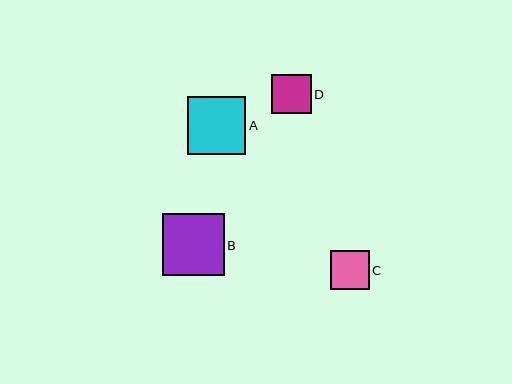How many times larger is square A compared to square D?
Square A is approximately 1.5 times the size of square D.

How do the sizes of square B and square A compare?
Square B and square A are approximately the same size.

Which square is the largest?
Square B is the largest with a size of approximately 62 pixels.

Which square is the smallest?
Square C is the smallest with a size of approximately 39 pixels.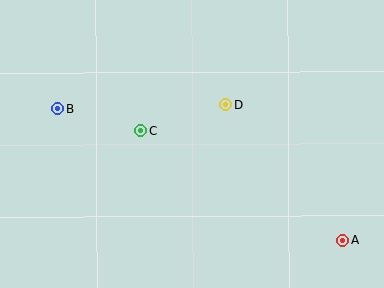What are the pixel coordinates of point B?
Point B is at (58, 108).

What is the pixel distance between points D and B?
The distance between D and B is 168 pixels.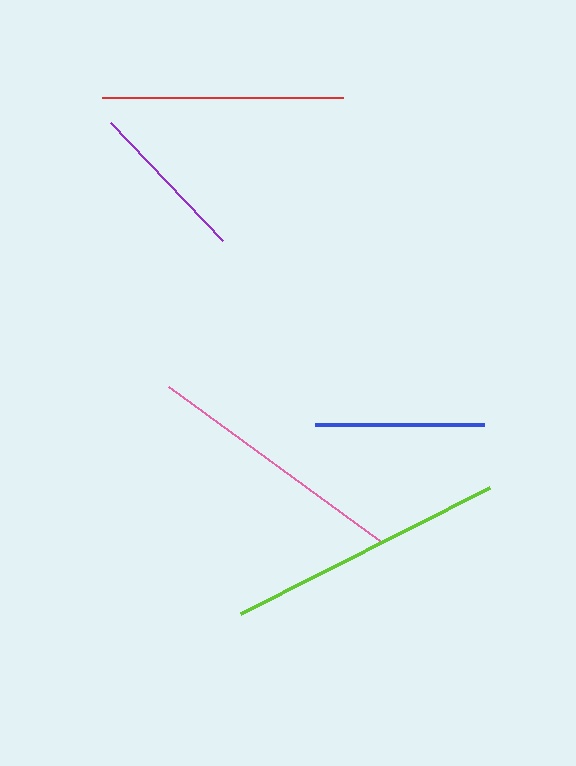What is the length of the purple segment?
The purple segment is approximately 163 pixels long.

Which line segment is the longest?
The lime line is the longest at approximately 279 pixels.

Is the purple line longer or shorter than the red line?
The red line is longer than the purple line.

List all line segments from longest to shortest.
From longest to shortest: lime, pink, red, blue, purple.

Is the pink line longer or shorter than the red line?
The pink line is longer than the red line.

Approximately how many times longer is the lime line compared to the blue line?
The lime line is approximately 1.7 times the length of the blue line.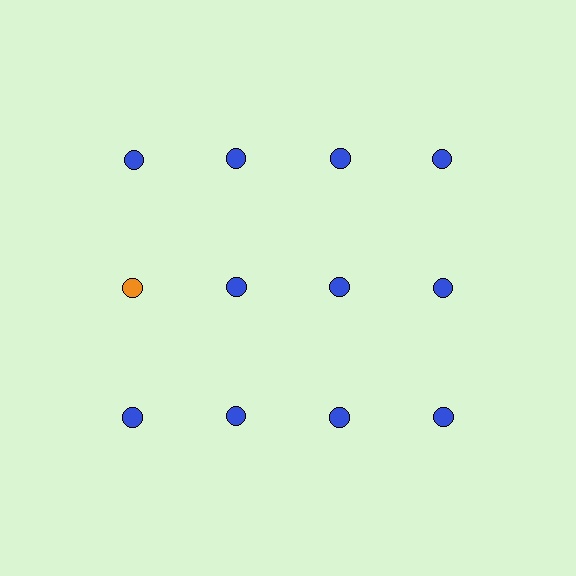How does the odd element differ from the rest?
It has a different color: orange instead of blue.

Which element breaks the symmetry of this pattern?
The orange circle in the second row, leftmost column breaks the symmetry. All other shapes are blue circles.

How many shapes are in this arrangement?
There are 12 shapes arranged in a grid pattern.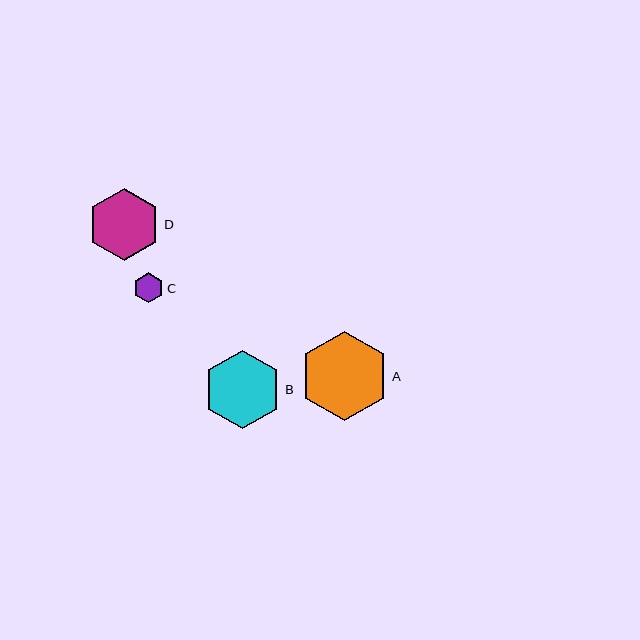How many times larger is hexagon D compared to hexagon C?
Hexagon D is approximately 2.4 times the size of hexagon C.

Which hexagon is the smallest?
Hexagon C is the smallest with a size of approximately 30 pixels.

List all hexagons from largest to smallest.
From largest to smallest: A, B, D, C.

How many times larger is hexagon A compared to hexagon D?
Hexagon A is approximately 1.2 times the size of hexagon D.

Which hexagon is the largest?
Hexagon A is the largest with a size of approximately 89 pixels.